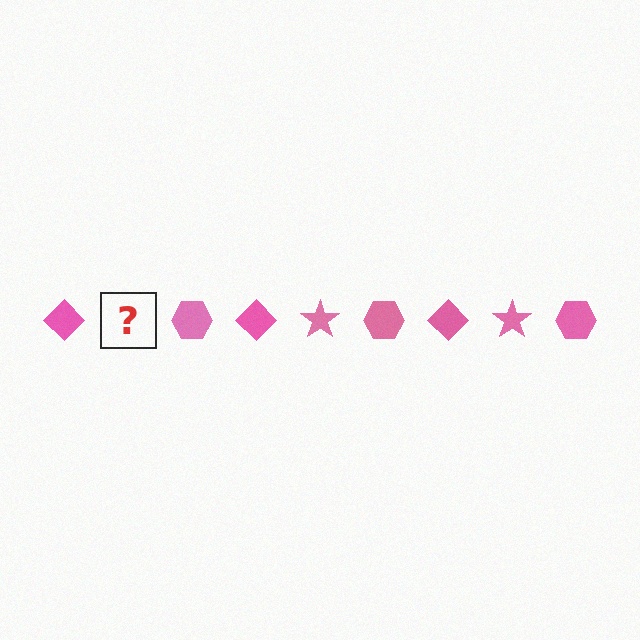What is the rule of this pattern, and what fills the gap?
The rule is that the pattern cycles through diamond, star, hexagon shapes in pink. The gap should be filled with a pink star.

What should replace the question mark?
The question mark should be replaced with a pink star.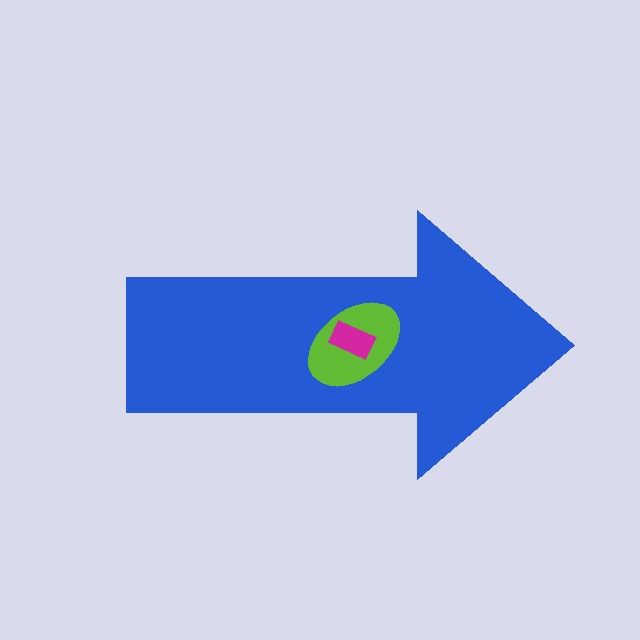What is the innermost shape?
The magenta rectangle.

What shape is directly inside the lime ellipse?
The magenta rectangle.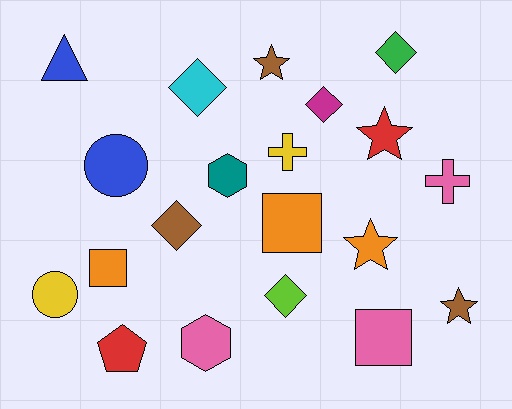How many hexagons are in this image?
There are 2 hexagons.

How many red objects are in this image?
There are 2 red objects.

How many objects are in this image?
There are 20 objects.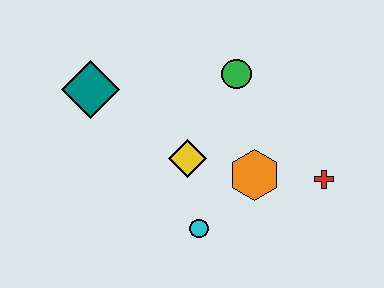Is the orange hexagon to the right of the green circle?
Yes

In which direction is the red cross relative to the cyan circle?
The red cross is to the right of the cyan circle.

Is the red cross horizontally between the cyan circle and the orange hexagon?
No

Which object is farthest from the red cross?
The teal diamond is farthest from the red cross.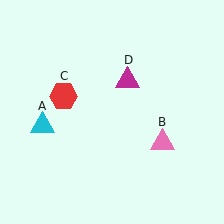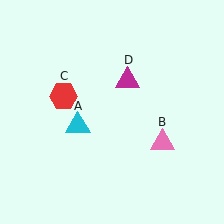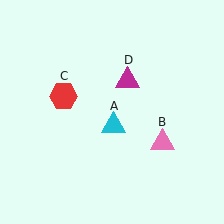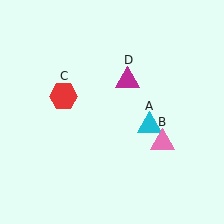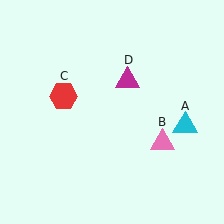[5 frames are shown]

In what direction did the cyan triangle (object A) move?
The cyan triangle (object A) moved right.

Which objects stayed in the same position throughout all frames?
Pink triangle (object B) and red hexagon (object C) and magenta triangle (object D) remained stationary.